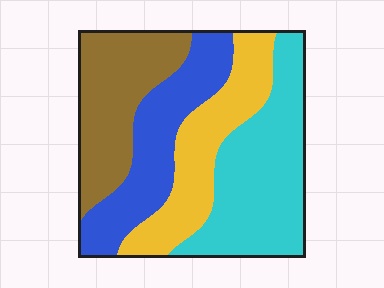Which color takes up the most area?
Cyan, at roughly 30%.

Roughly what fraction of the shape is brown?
Brown takes up about one quarter (1/4) of the shape.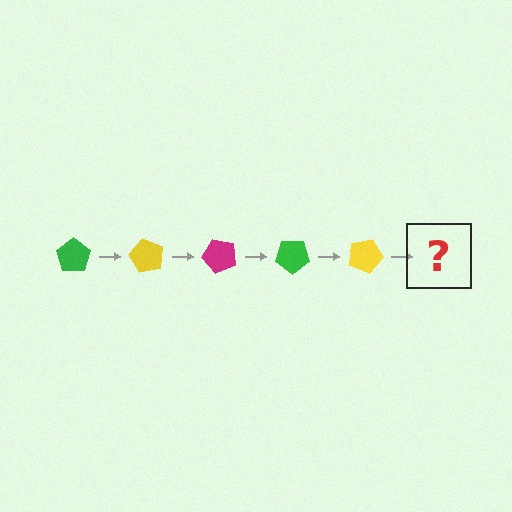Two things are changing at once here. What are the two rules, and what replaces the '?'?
The two rules are that it rotates 60 degrees each step and the color cycles through green, yellow, and magenta. The '?' should be a magenta pentagon, rotated 300 degrees from the start.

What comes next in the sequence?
The next element should be a magenta pentagon, rotated 300 degrees from the start.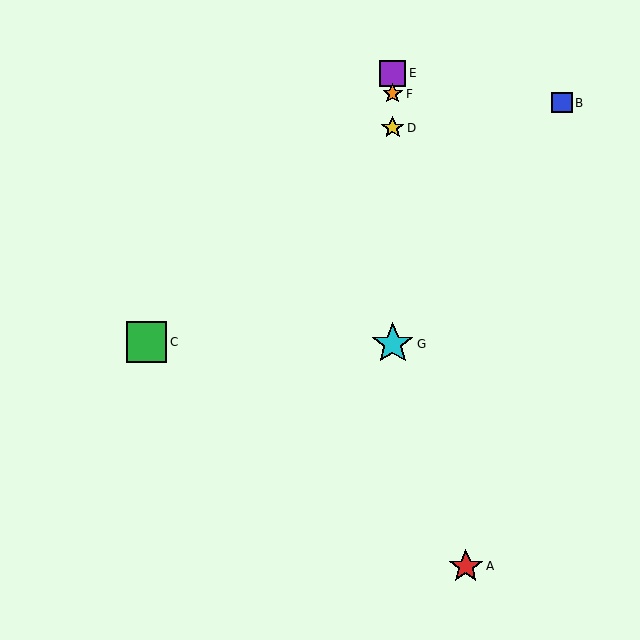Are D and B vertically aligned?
No, D is at x≈393 and B is at x≈562.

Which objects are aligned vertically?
Objects D, E, F, G are aligned vertically.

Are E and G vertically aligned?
Yes, both are at x≈393.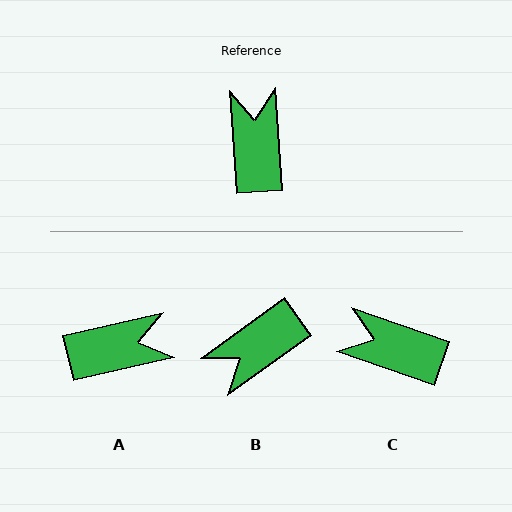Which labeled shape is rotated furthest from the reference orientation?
B, about 122 degrees away.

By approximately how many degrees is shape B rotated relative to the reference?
Approximately 122 degrees counter-clockwise.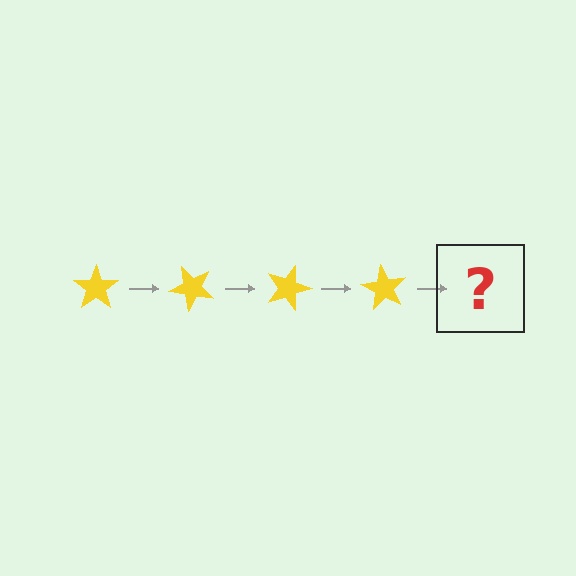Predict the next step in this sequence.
The next step is a yellow star rotated 180 degrees.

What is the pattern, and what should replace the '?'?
The pattern is that the star rotates 45 degrees each step. The '?' should be a yellow star rotated 180 degrees.